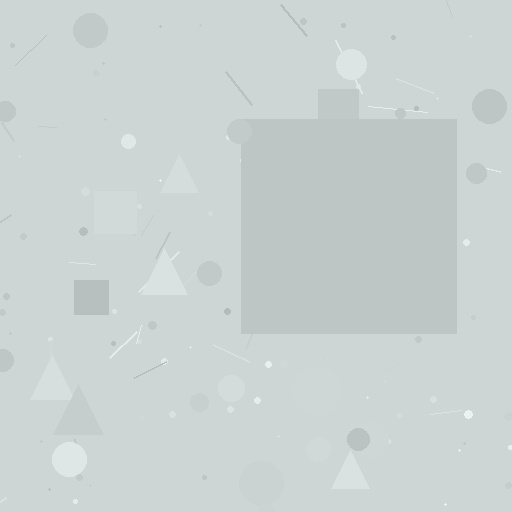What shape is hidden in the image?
A square is hidden in the image.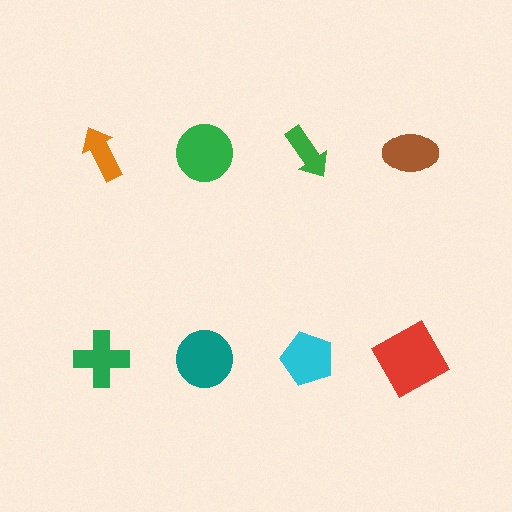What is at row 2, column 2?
A teal circle.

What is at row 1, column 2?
A green circle.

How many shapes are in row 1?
4 shapes.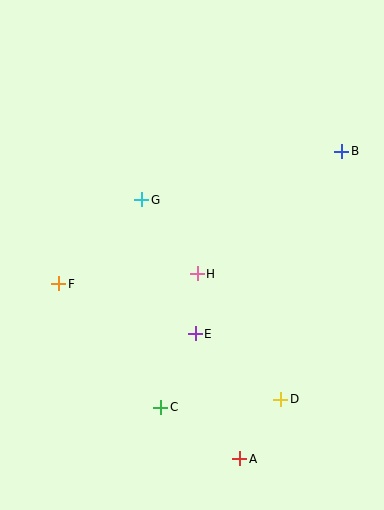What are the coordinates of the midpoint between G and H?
The midpoint between G and H is at (170, 237).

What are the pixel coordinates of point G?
Point G is at (142, 200).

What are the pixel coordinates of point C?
Point C is at (161, 407).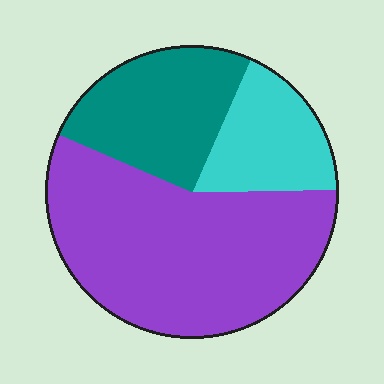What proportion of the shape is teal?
Teal takes up between a quarter and a half of the shape.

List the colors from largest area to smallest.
From largest to smallest: purple, teal, cyan.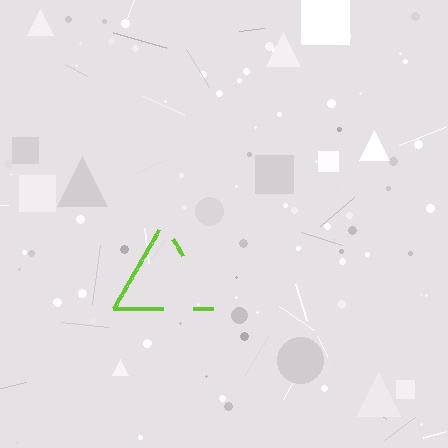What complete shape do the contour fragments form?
The contour fragments form a triangle.